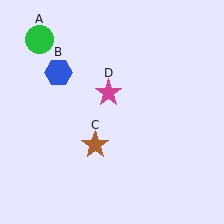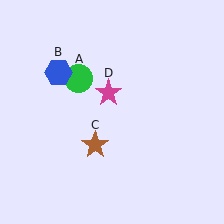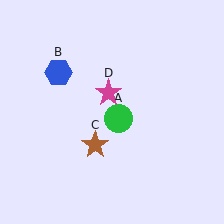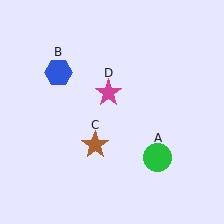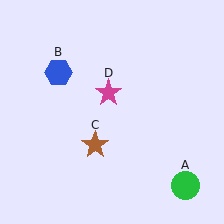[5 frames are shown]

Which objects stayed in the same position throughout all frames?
Blue hexagon (object B) and brown star (object C) and magenta star (object D) remained stationary.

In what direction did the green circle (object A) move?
The green circle (object A) moved down and to the right.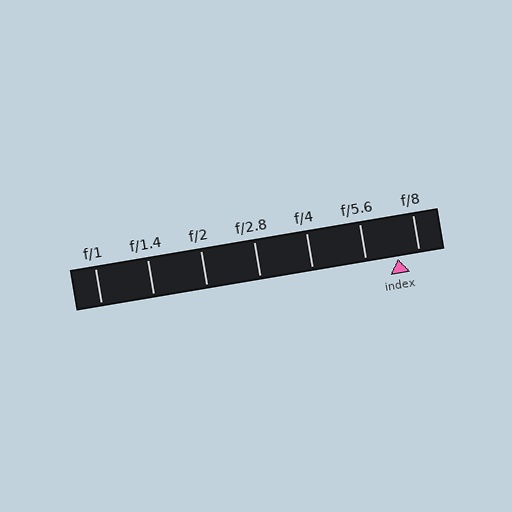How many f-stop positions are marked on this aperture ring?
There are 7 f-stop positions marked.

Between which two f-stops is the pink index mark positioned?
The index mark is between f/5.6 and f/8.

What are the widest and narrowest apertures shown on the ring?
The widest aperture shown is f/1 and the narrowest is f/8.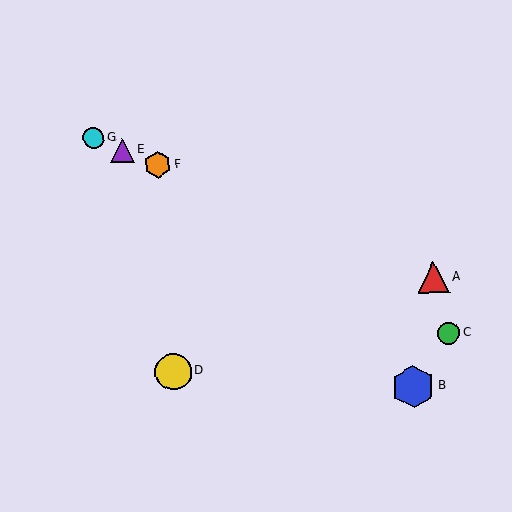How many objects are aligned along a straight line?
4 objects (A, E, F, G) are aligned along a straight line.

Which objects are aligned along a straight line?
Objects A, E, F, G are aligned along a straight line.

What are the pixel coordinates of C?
Object C is at (449, 333).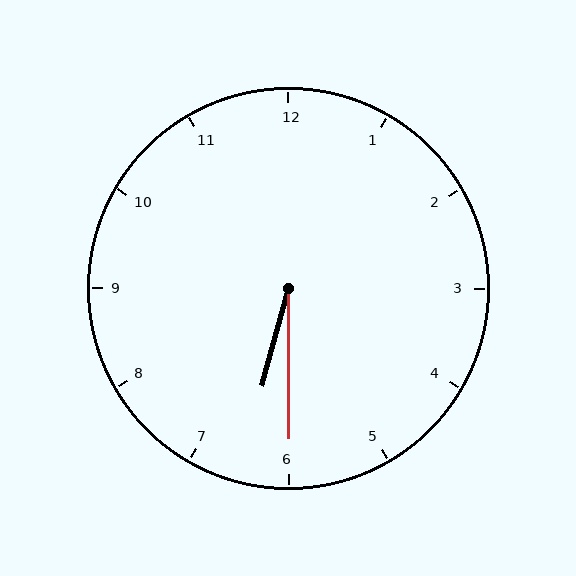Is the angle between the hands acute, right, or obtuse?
It is acute.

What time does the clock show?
6:30.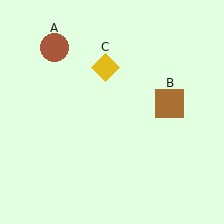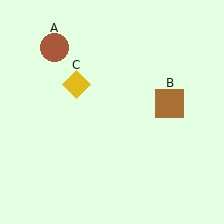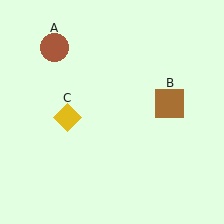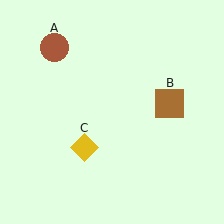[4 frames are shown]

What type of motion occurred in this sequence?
The yellow diamond (object C) rotated counterclockwise around the center of the scene.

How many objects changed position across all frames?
1 object changed position: yellow diamond (object C).